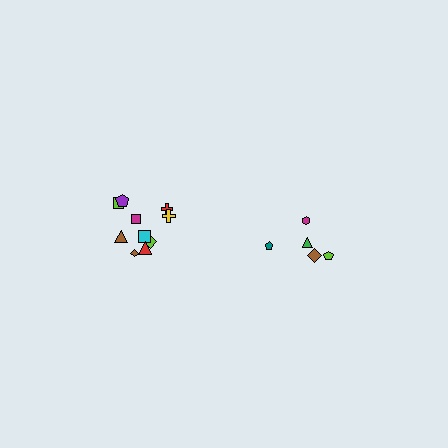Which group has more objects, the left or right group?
The left group.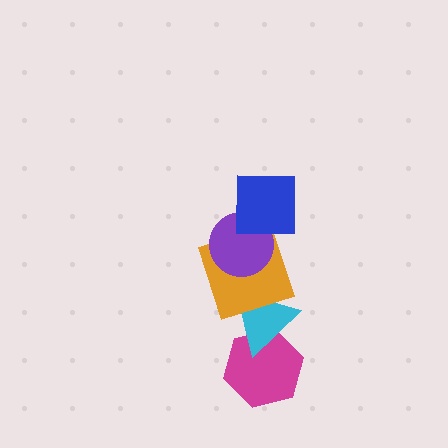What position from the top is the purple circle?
The purple circle is 2nd from the top.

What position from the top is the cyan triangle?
The cyan triangle is 4th from the top.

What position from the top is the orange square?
The orange square is 3rd from the top.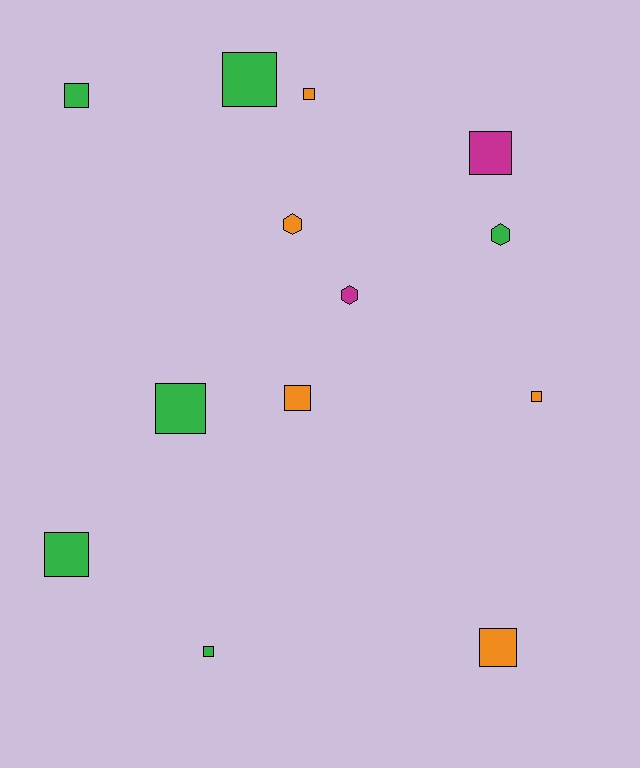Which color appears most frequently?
Green, with 6 objects.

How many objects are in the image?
There are 13 objects.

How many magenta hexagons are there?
There is 1 magenta hexagon.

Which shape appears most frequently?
Square, with 10 objects.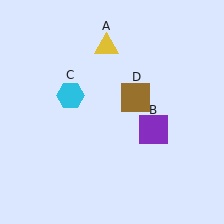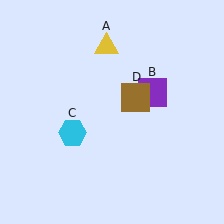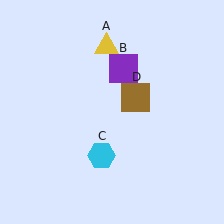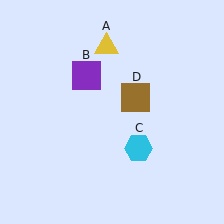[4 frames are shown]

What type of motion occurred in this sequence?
The purple square (object B), cyan hexagon (object C) rotated counterclockwise around the center of the scene.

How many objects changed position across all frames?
2 objects changed position: purple square (object B), cyan hexagon (object C).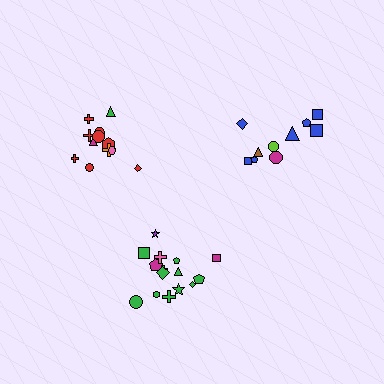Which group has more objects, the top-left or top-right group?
The top-left group.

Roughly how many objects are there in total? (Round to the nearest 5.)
Roughly 35 objects in total.